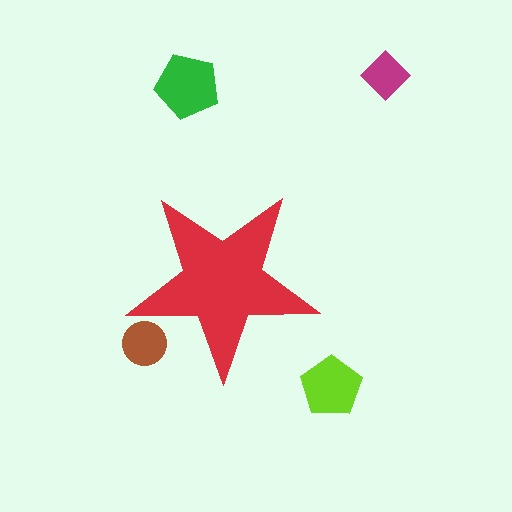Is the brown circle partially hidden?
Yes, the brown circle is partially hidden behind the red star.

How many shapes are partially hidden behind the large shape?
1 shape is partially hidden.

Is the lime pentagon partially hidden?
No, the lime pentagon is fully visible.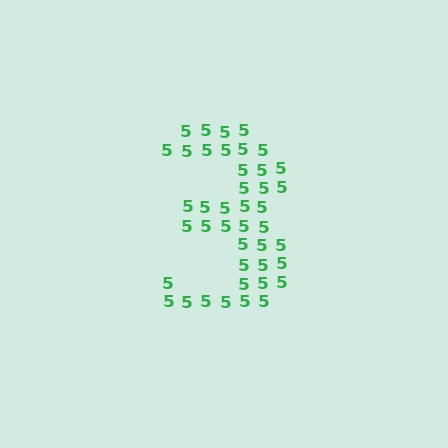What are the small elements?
The small elements are digit 5's.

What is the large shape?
The large shape is the digit 3.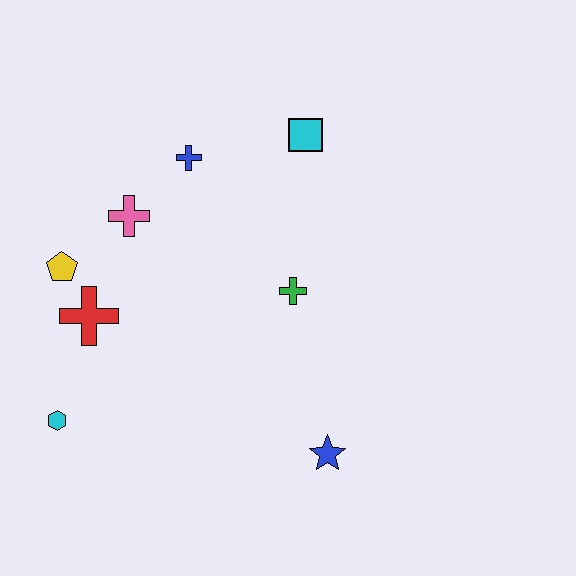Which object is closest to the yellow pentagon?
The red cross is closest to the yellow pentagon.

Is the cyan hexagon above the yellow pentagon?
No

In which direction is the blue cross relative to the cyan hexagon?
The blue cross is above the cyan hexagon.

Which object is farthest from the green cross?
The cyan hexagon is farthest from the green cross.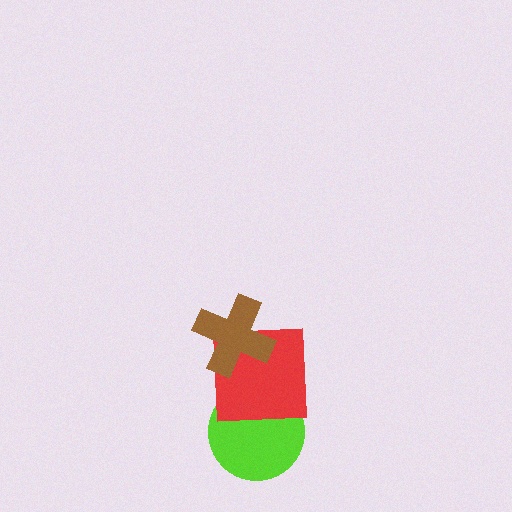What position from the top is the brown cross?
The brown cross is 1st from the top.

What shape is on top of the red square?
The brown cross is on top of the red square.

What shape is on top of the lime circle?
The red square is on top of the lime circle.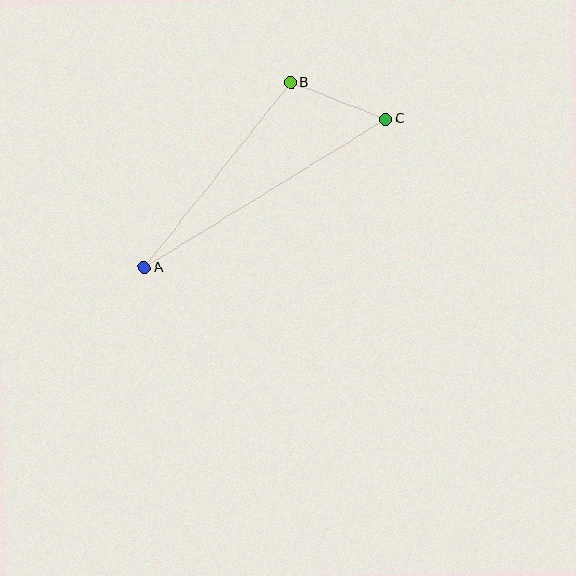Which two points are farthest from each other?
Points A and C are farthest from each other.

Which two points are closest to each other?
Points B and C are closest to each other.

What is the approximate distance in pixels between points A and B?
The distance between A and B is approximately 237 pixels.